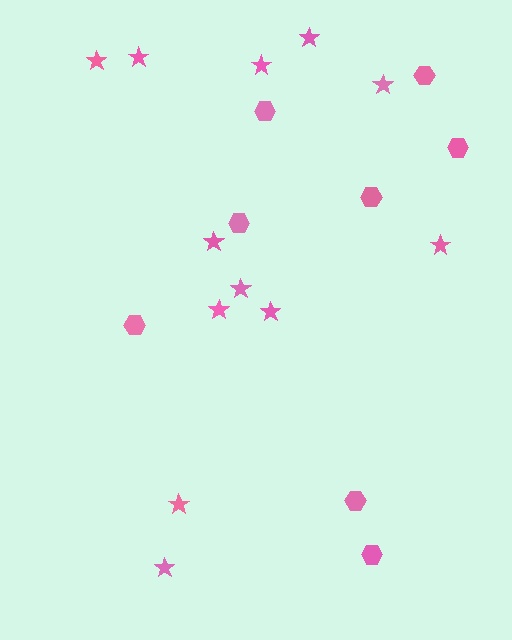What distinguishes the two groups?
There are 2 groups: one group of hexagons (8) and one group of stars (12).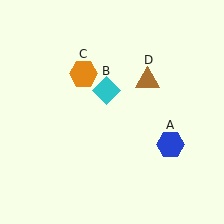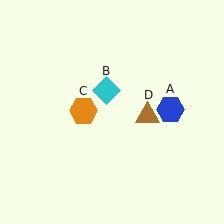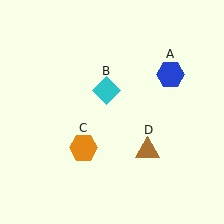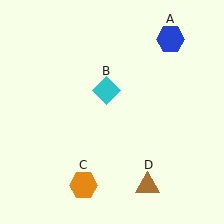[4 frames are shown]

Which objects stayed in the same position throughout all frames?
Cyan diamond (object B) remained stationary.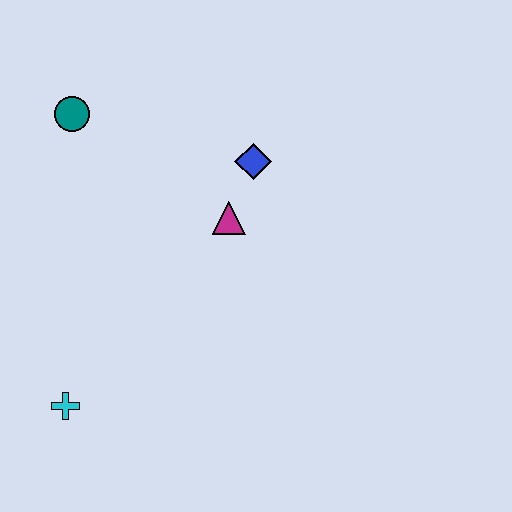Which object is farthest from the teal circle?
The cyan cross is farthest from the teal circle.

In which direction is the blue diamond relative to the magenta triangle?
The blue diamond is above the magenta triangle.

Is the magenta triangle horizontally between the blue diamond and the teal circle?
Yes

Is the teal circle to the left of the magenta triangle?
Yes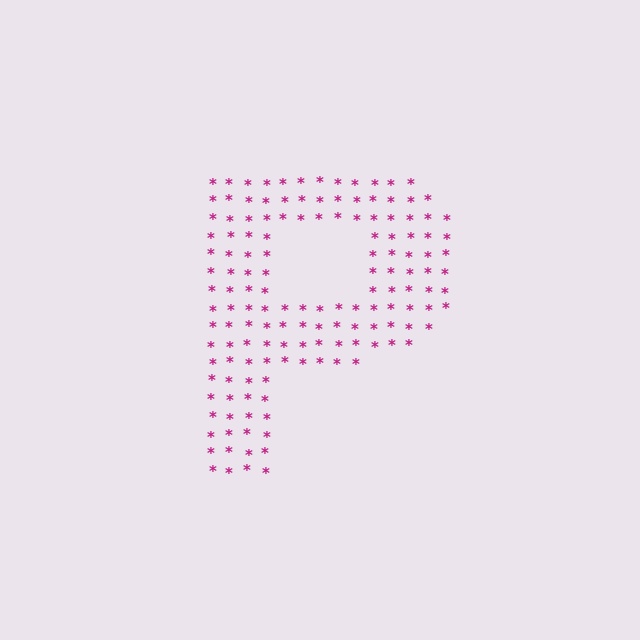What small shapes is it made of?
It is made of small asterisks.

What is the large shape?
The large shape is the letter P.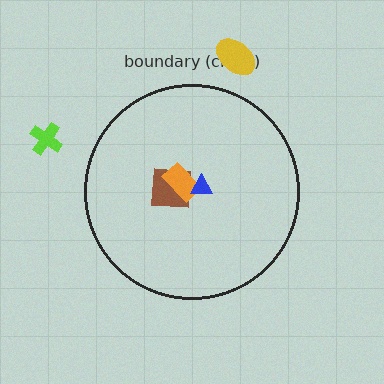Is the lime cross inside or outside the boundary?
Outside.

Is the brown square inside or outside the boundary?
Inside.